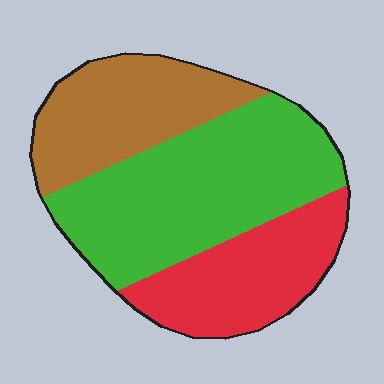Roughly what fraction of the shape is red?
Red takes up about one quarter (1/4) of the shape.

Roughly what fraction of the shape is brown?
Brown takes up about one quarter (1/4) of the shape.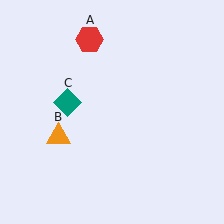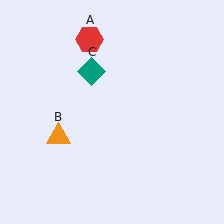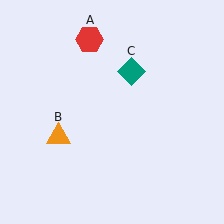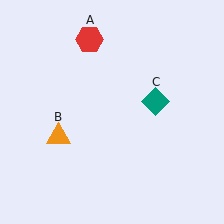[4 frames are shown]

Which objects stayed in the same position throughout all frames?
Red hexagon (object A) and orange triangle (object B) remained stationary.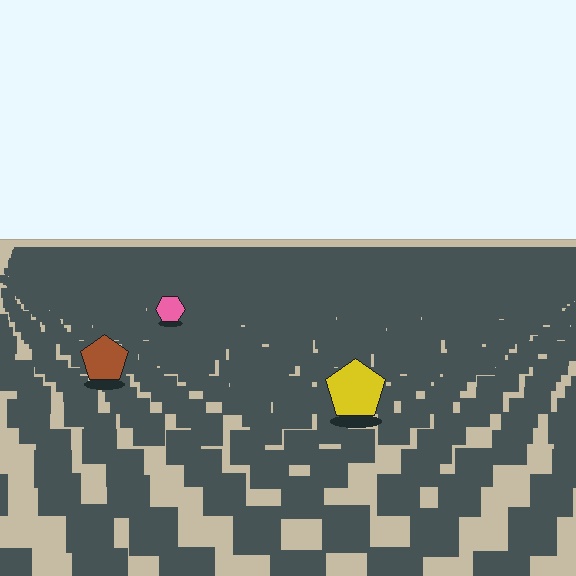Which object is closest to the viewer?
The yellow pentagon is closest. The texture marks near it are larger and more spread out.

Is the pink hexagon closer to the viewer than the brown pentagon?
No. The brown pentagon is closer — you can tell from the texture gradient: the ground texture is coarser near it.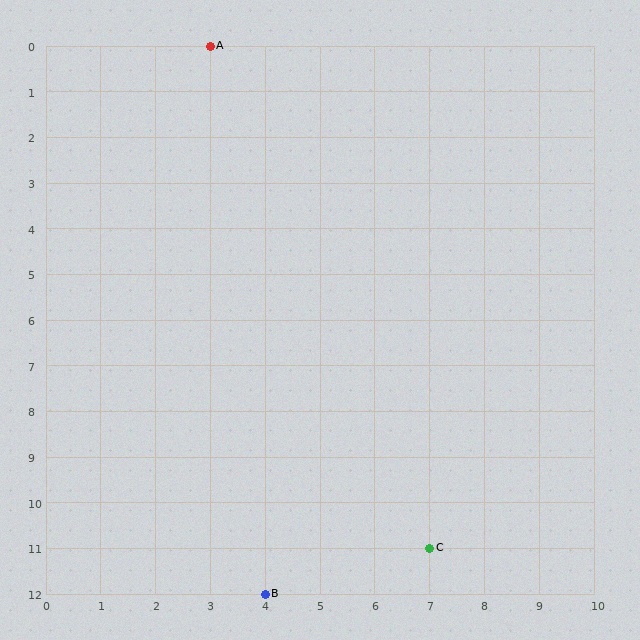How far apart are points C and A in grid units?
Points C and A are 4 columns and 11 rows apart (about 11.7 grid units diagonally).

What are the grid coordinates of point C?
Point C is at grid coordinates (7, 11).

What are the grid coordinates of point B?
Point B is at grid coordinates (4, 12).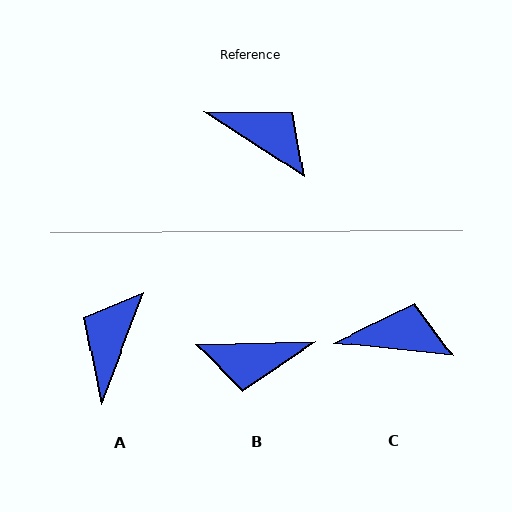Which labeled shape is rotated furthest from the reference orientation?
B, about 146 degrees away.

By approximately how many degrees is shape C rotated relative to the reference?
Approximately 26 degrees counter-clockwise.